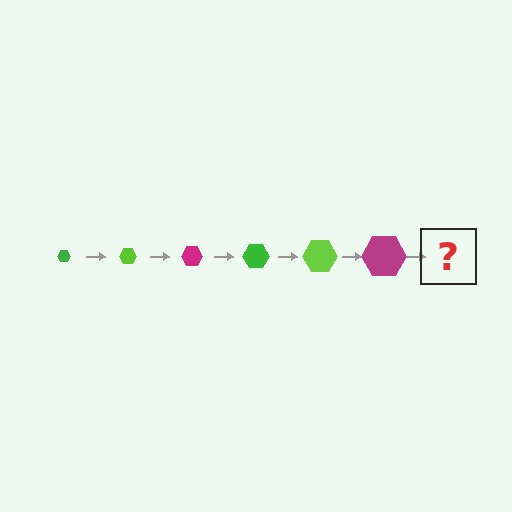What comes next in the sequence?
The next element should be a green hexagon, larger than the previous one.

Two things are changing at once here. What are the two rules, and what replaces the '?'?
The two rules are that the hexagon grows larger each step and the color cycles through green, lime, and magenta. The '?' should be a green hexagon, larger than the previous one.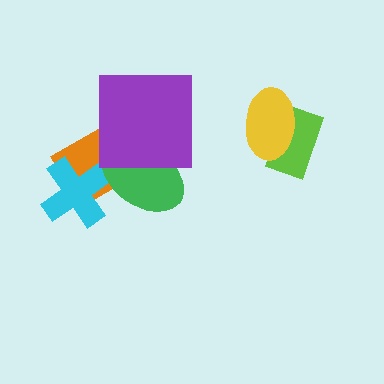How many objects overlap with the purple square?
1 object overlaps with the purple square.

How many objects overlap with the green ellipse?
3 objects overlap with the green ellipse.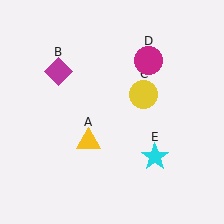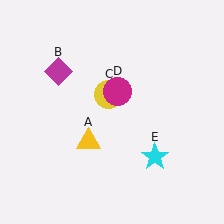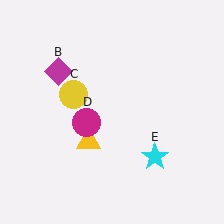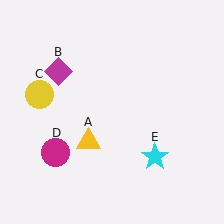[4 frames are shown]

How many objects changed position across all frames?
2 objects changed position: yellow circle (object C), magenta circle (object D).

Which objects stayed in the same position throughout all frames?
Yellow triangle (object A) and magenta diamond (object B) and cyan star (object E) remained stationary.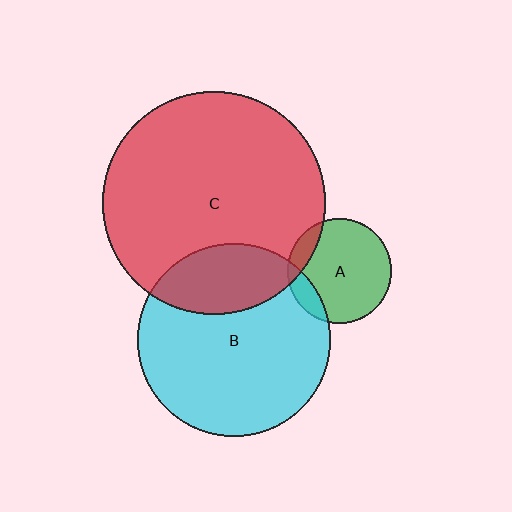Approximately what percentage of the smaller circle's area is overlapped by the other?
Approximately 15%.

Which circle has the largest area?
Circle C (red).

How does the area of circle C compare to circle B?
Approximately 1.3 times.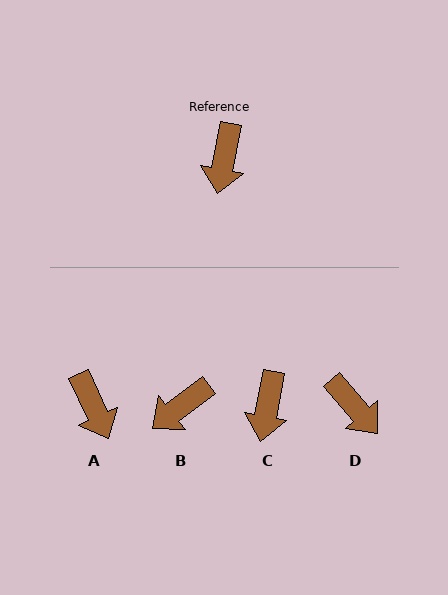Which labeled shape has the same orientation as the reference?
C.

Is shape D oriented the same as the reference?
No, it is off by about 51 degrees.